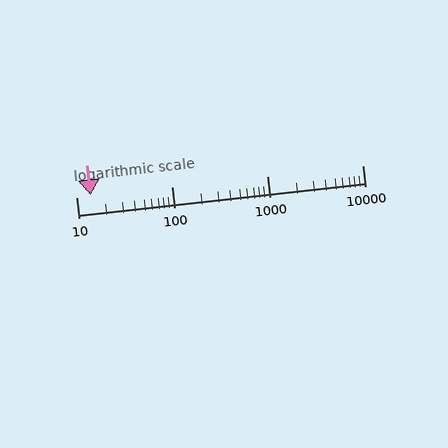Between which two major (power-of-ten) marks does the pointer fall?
The pointer is between 10 and 100.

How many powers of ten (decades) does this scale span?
The scale spans 3 decades, from 10 to 10000.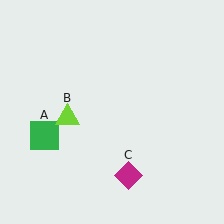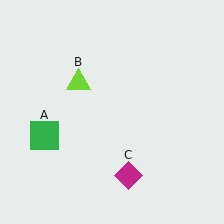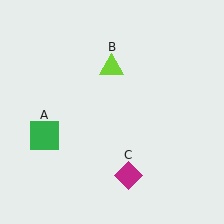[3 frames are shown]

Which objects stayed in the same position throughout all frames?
Green square (object A) and magenta diamond (object C) remained stationary.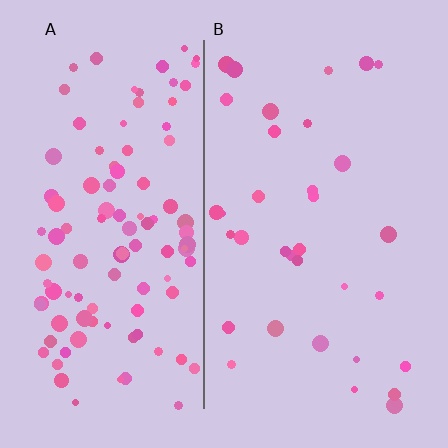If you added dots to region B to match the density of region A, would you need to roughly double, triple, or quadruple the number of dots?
Approximately triple.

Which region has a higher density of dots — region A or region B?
A (the left).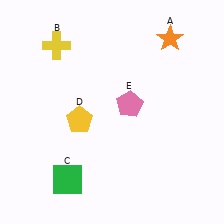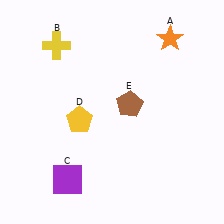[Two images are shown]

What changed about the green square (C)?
In Image 1, C is green. In Image 2, it changed to purple.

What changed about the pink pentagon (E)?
In Image 1, E is pink. In Image 2, it changed to brown.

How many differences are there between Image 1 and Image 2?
There are 2 differences between the two images.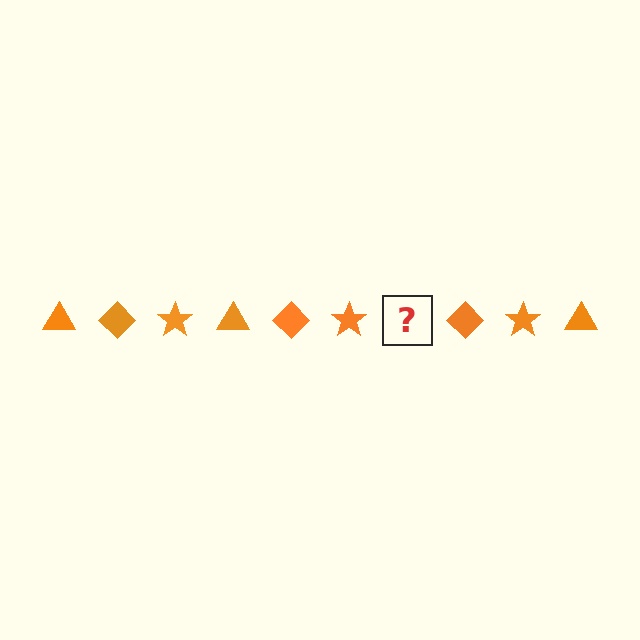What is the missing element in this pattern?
The missing element is an orange triangle.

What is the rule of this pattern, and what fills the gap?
The rule is that the pattern cycles through triangle, diamond, star shapes in orange. The gap should be filled with an orange triangle.